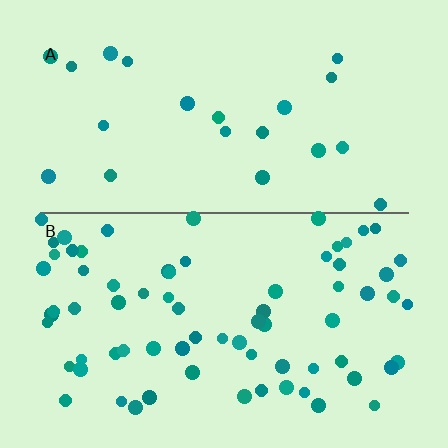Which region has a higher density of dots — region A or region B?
B (the bottom).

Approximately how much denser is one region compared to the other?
Approximately 3.3× — region B over region A.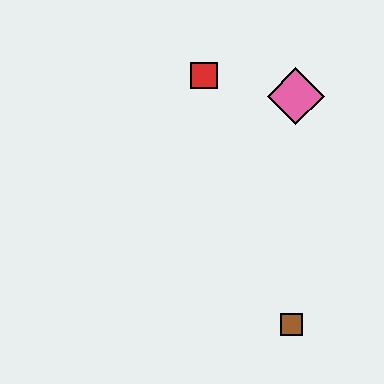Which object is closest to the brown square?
The pink diamond is closest to the brown square.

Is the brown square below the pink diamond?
Yes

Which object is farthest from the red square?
The brown square is farthest from the red square.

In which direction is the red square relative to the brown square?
The red square is above the brown square.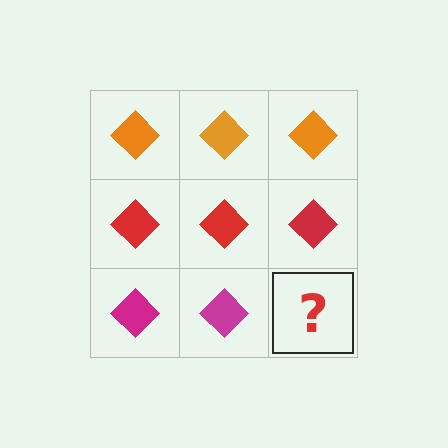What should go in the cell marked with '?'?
The missing cell should contain a magenta diamond.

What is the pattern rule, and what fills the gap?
The rule is that each row has a consistent color. The gap should be filled with a magenta diamond.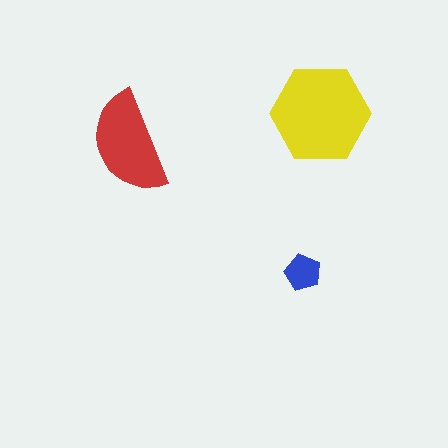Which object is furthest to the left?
The red semicircle is leftmost.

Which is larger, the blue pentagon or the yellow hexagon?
The yellow hexagon.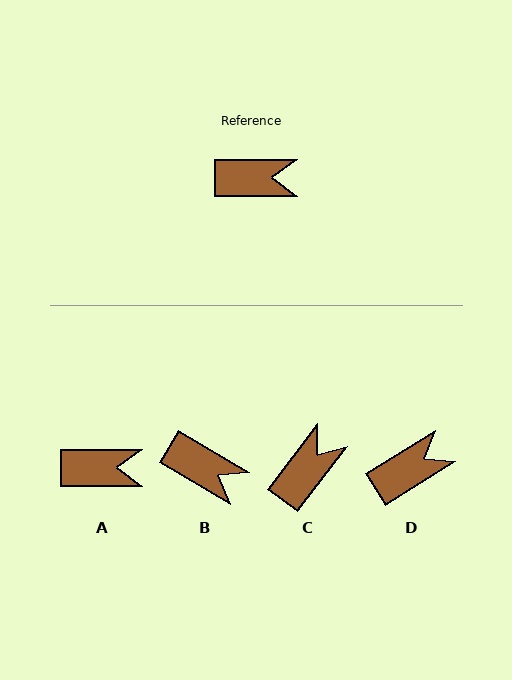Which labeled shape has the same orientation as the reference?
A.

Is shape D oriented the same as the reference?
No, it is off by about 32 degrees.